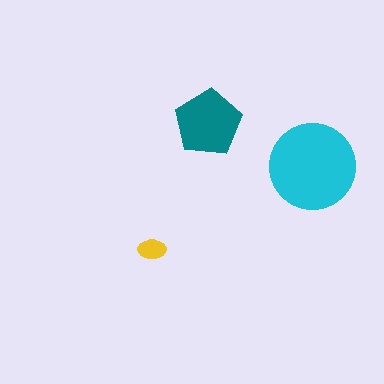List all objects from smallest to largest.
The yellow ellipse, the teal pentagon, the cyan circle.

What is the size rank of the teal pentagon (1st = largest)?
2nd.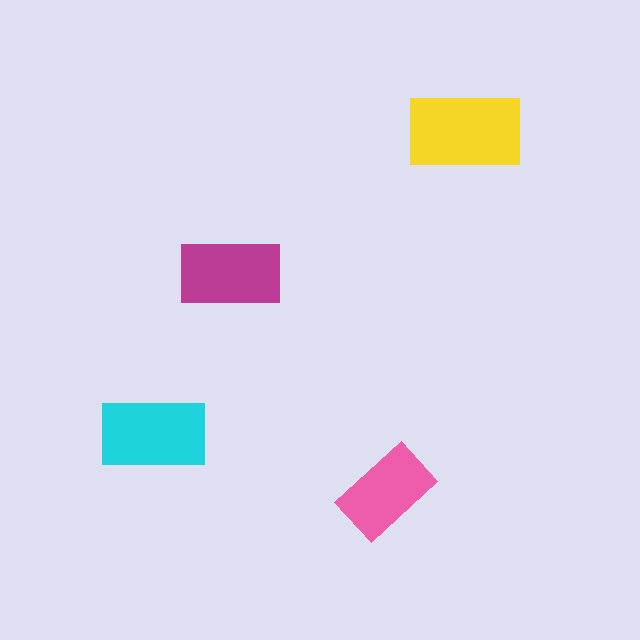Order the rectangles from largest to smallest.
the yellow one, the cyan one, the magenta one, the pink one.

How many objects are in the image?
There are 4 objects in the image.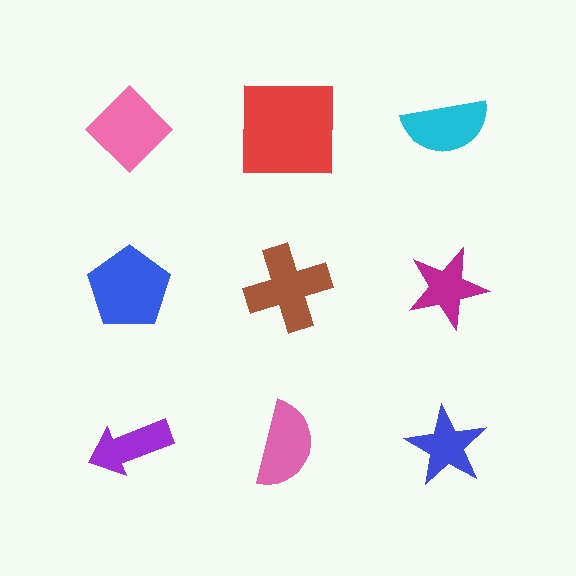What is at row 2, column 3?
A magenta star.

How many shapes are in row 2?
3 shapes.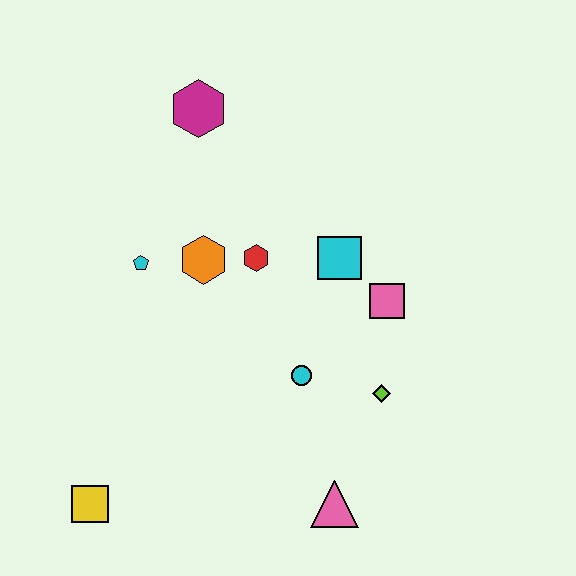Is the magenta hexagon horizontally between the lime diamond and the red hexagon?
No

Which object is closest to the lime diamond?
The cyan circle is closest to the lime diamond.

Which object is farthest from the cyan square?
The yellow square is farthest from the cyan square.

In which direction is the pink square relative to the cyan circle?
The pink square is to the right of the cyan circle.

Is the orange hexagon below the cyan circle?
No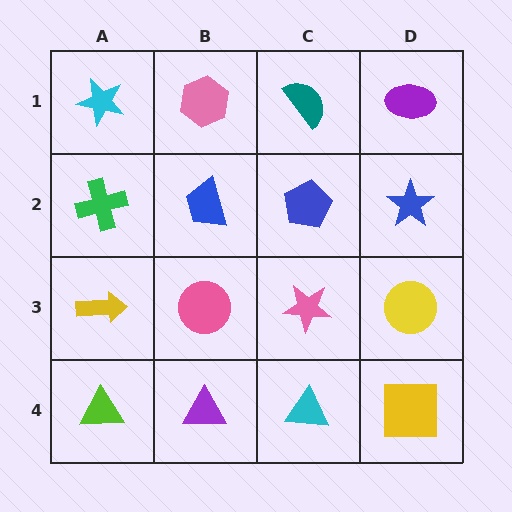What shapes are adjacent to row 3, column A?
A green cross (row 2, column A), a lime triangle (row 4, column A), a pink circle (row 3, column B).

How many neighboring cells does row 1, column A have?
2.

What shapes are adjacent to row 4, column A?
A yellow arrow (row 3, column A), a purple triangle (row 4, column B).